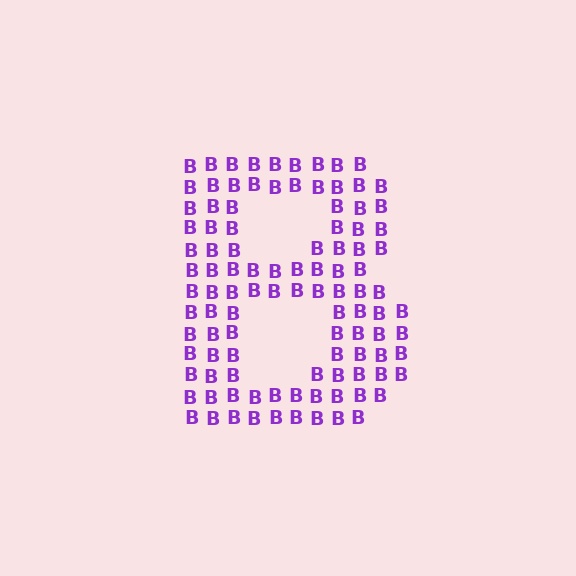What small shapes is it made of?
It is made of small letter B's.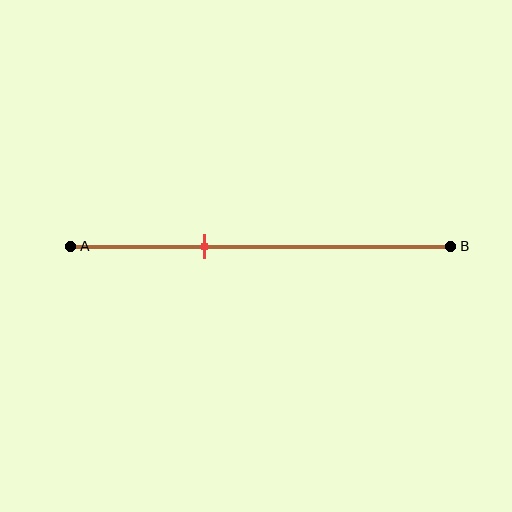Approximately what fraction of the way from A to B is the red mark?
The red mark is approximately 35% of the way from A to B.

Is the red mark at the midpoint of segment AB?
No, the mark is at about 35% from A, not at the 50% midpoint.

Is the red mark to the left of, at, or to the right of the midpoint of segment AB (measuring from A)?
The red mark is to the left of the midpoint of segment AB.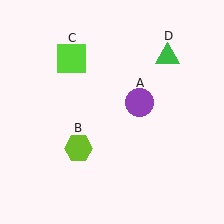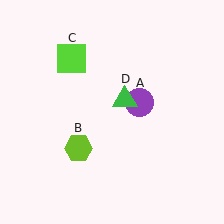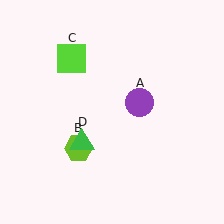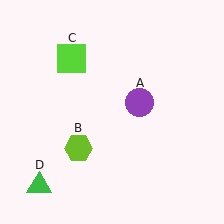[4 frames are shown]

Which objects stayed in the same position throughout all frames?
Purple circle (object A) and lime hexagon (object B) and lime square (object C) remained stationary.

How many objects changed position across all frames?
1 object changed position: green triangle (object D).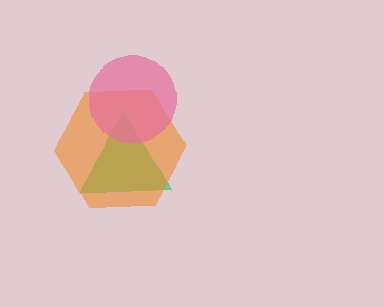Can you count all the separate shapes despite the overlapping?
Yes, there are 3 separate shapes.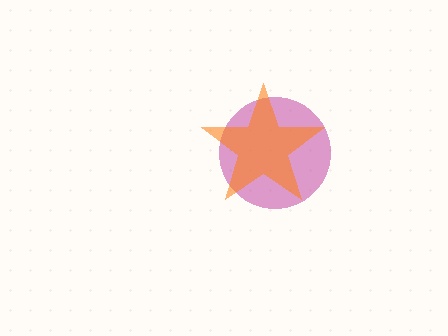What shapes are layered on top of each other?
The layered shapes are: a magenta circle, an orange star.